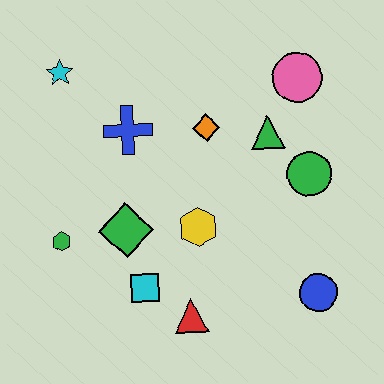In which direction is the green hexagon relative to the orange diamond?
The green hexagon is to the left of the orange diamond.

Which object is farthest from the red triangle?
The cyan star is farthest from the red triangle.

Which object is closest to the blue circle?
The green circle is closest to the blue circle.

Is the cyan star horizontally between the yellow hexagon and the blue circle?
No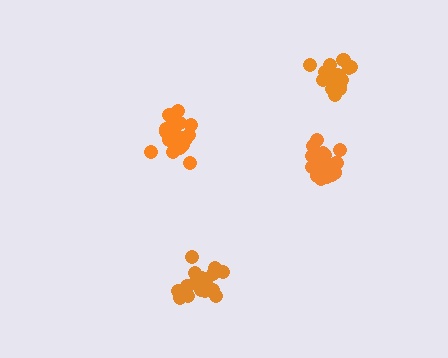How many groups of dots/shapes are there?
There are 4 groups.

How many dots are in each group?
Group 1: 20 dots, Group 2: 18 dots, Group 3: 18 dots, Group 4: 15 dots (71 total).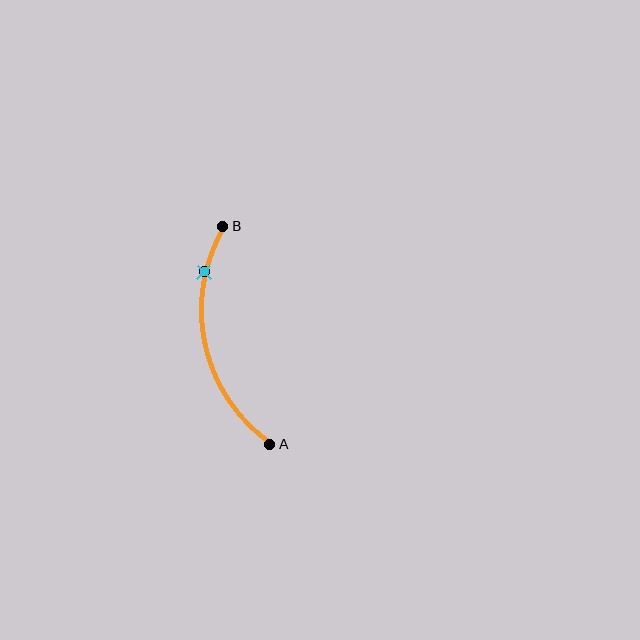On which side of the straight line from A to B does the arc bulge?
The arc bulges to the left of the straight line connecting A and B.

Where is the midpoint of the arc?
The arc midpoint is the point on the curve farthest from the straight line joining A and B. It sits to the left of that line.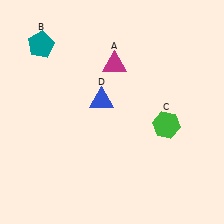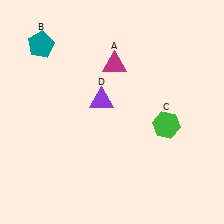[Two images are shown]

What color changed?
The triangle (D) changed from blue in Image 1 to purple in Image 2.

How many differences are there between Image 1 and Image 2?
There is 1 difference between the two images.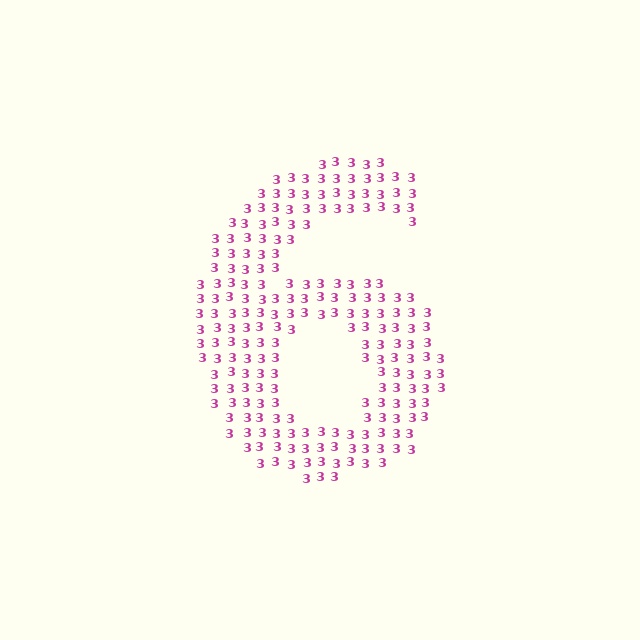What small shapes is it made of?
It is made of small digit 3's.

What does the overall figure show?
The overall figure shows the digit 6.